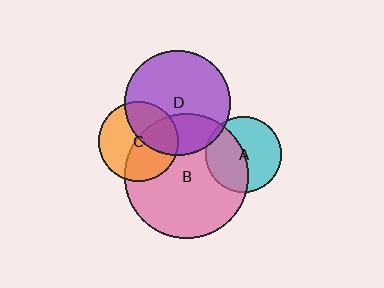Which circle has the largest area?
Circle B (pink).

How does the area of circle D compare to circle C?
Approximately 1.7 times.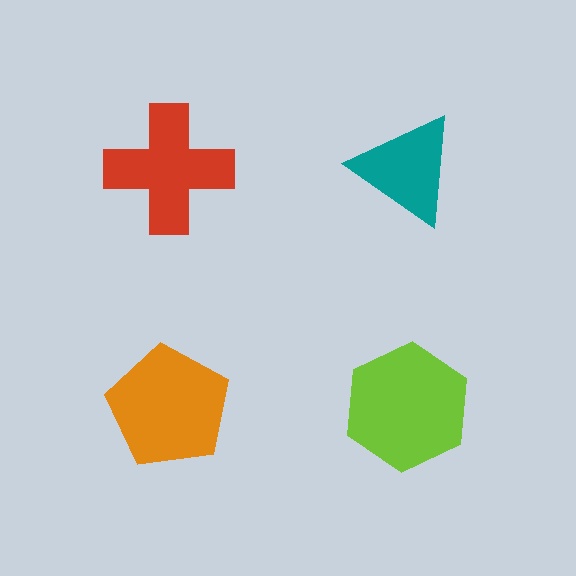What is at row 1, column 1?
A red cross.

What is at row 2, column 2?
A lime hexagon.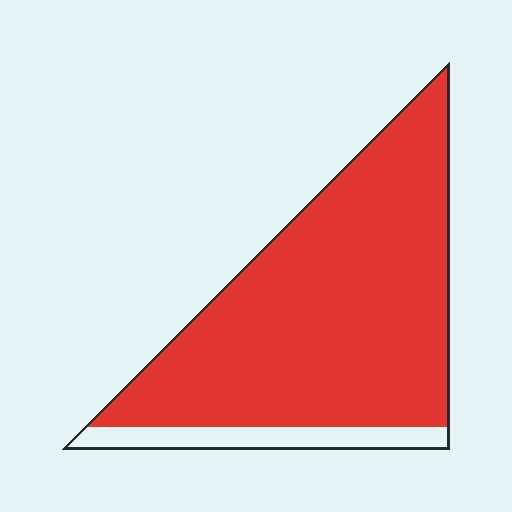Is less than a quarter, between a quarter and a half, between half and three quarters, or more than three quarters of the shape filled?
More than three quarters.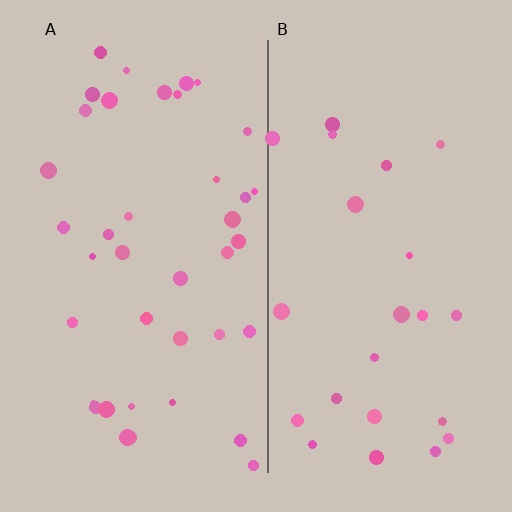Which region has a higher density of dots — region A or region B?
A (the left).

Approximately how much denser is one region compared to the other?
Approximately 1.7× — region A over region B.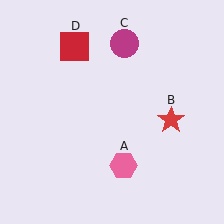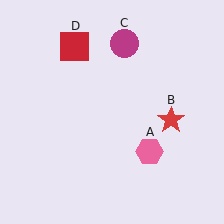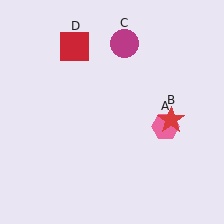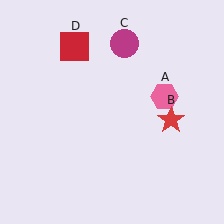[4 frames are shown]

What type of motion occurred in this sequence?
The pink hexagon (object A) rotated counterclockwise around the center of the scene.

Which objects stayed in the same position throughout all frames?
Red star (object B) and magenta circle (object C) and red square (object D) remained stationary.